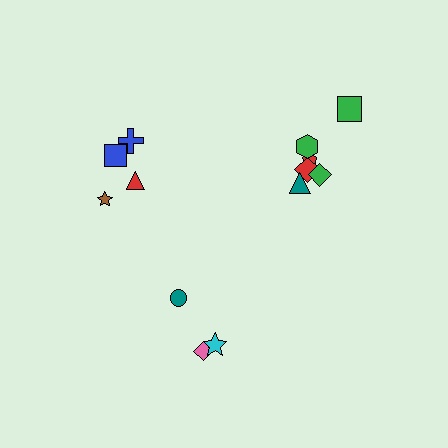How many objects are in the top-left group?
There are 4 objects.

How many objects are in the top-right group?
There are 6 objects.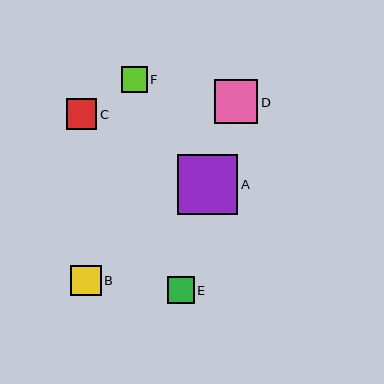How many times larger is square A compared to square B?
Square A is approximately 1.9 times the size of square B.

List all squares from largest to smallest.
From largest to smallest: A, D, B, C, E, F.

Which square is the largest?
Square A is the largest with a size of approximately 60 pixels.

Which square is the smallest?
Square F is the smallest with a size of approximately 26 pixels.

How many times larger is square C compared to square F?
Square C is approximately 1.2 times the size of square F.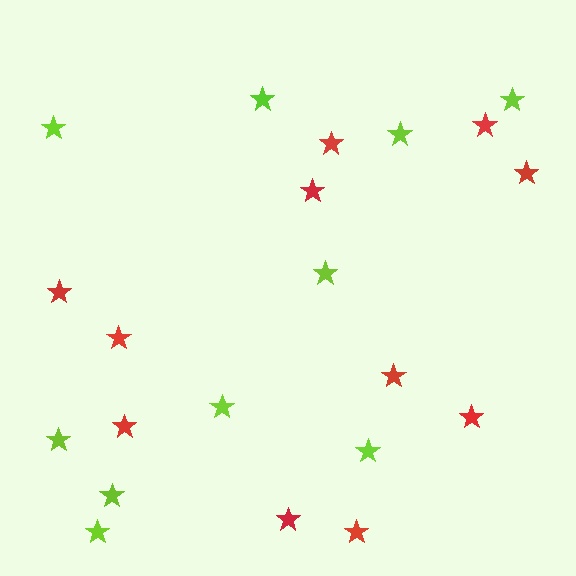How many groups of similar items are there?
There are 2 groups: one group of red stars (11) and one group of lime stars (10).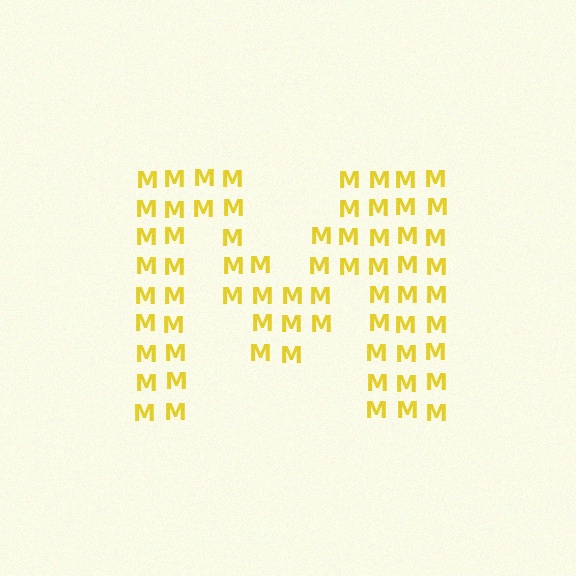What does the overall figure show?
The overall figure shows the letter M.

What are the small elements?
The small elements are letter M's.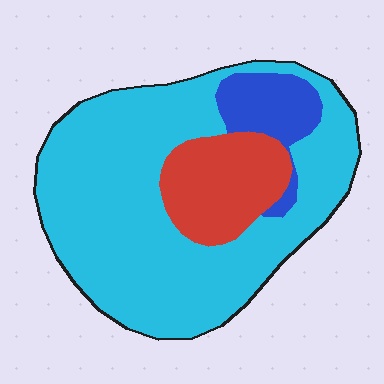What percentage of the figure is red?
Red covers roughly 15% of the figure.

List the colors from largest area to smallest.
From largest to smallest: cyan, red, blue.